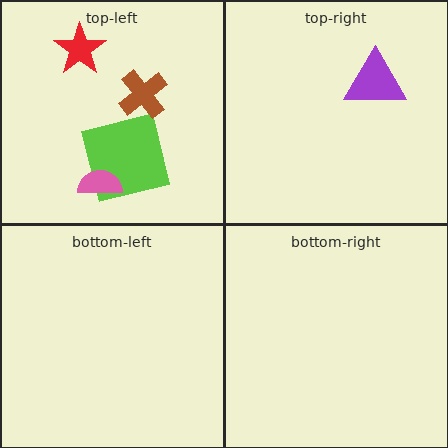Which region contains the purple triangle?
The top-right region.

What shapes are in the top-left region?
The lime square, the red star, the brown cross, the pink semicircle.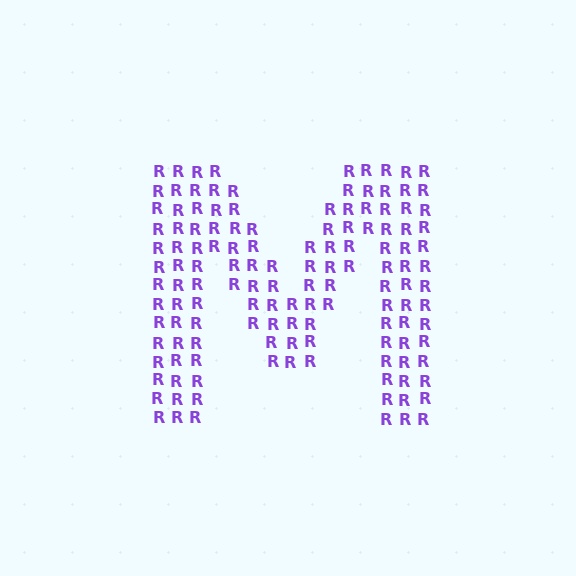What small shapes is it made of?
It is made of small letter R's.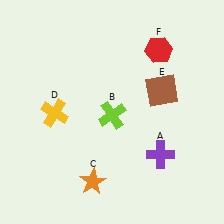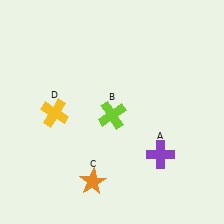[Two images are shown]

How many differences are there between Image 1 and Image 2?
There are 2 differences between the two images.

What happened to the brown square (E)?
The brown square (E) was removed in Image 2. It was in the top-right area of Image 1.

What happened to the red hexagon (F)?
The red hexagon (F) was removed in Image 2. It was in the top-right area of Image 1.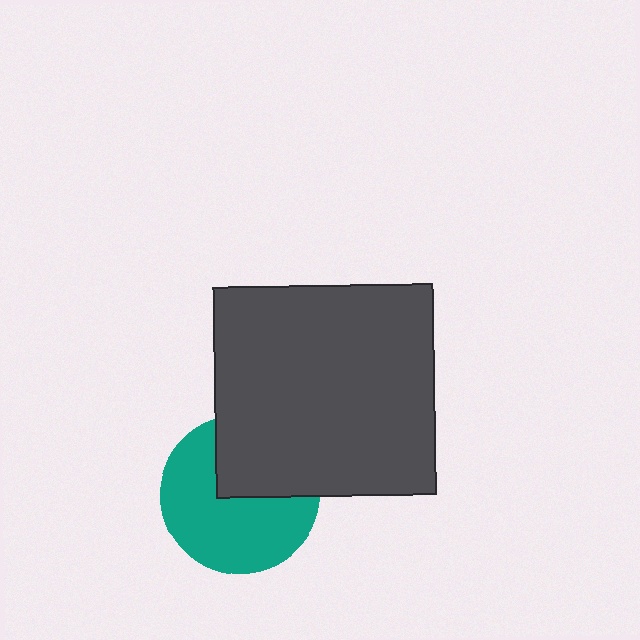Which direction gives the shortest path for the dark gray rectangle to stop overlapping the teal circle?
Moving up gives the shortest separation.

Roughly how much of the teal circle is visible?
About half of it is visible (roughly 63%).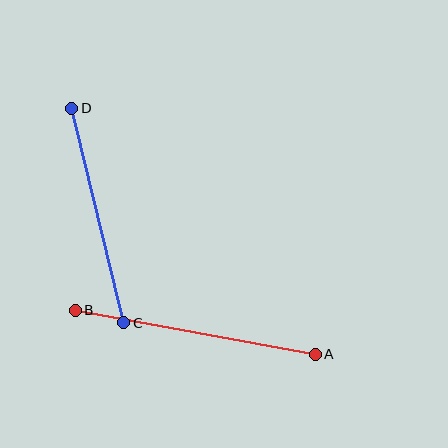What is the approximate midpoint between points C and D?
The midpoint is at approximately (98, 215) pixels.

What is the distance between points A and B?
The distance is approximately 244 pixels.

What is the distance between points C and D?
The distance is approximately 221 pixels.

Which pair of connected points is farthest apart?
Points A and B are farthest apart.